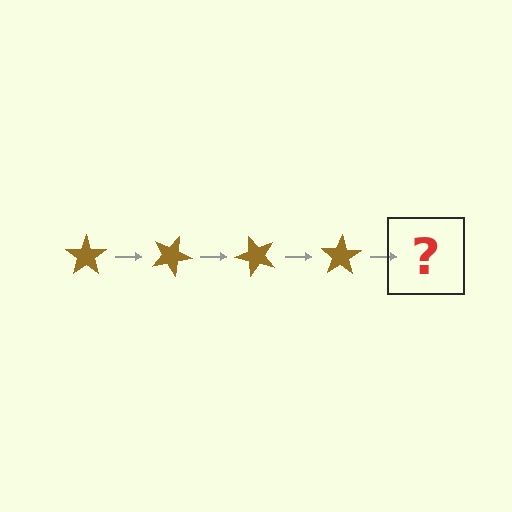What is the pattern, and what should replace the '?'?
The pattern is that the star rotates 25 degrees each step. The '?' should be a brown star rotated 100 degrees.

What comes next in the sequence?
The next element should be a brown star rotated 100 degrees.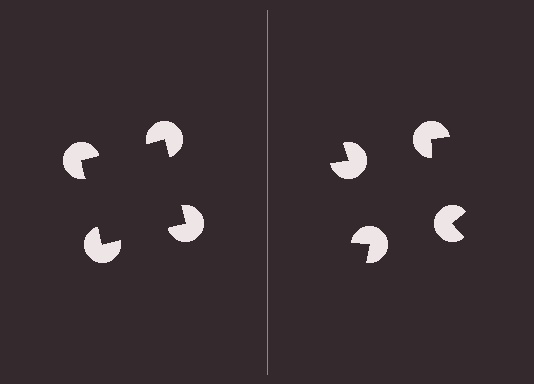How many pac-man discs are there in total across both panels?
8 — 4 on each side.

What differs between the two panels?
The pac-man discs are positioned identically on both sides; only the wedge orientations differ. On the left they align to a square; on the right they are misaligned.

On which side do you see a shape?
An illusory square appears on the left side. On the right side the wedge cuts are rotated, so no coherent shape forms.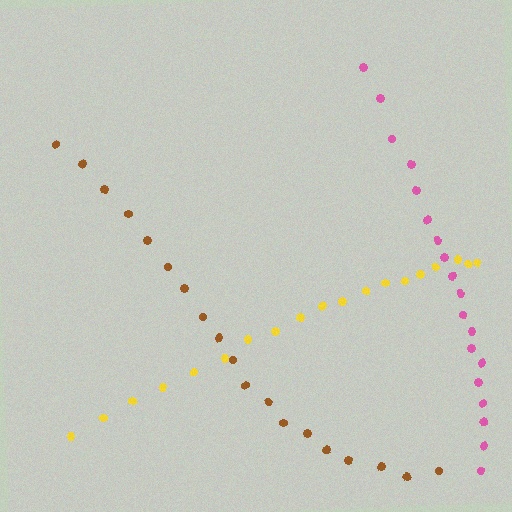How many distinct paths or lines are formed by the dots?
There are 3 distinct paths.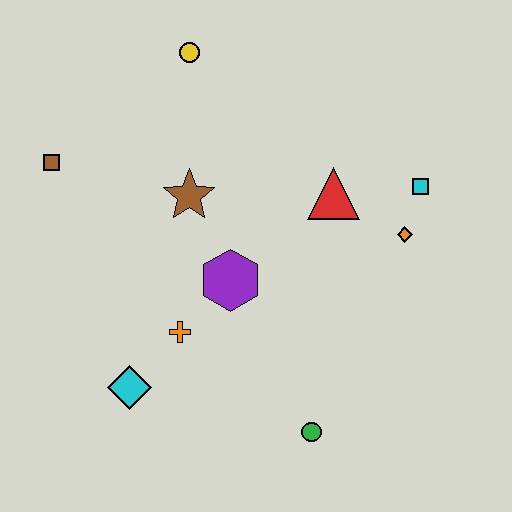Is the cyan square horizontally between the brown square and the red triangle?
No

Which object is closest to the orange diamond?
The cyan square is closest to the orange diamond.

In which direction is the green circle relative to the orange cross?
The green circle is to the right of the orange cross.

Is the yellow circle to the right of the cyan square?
No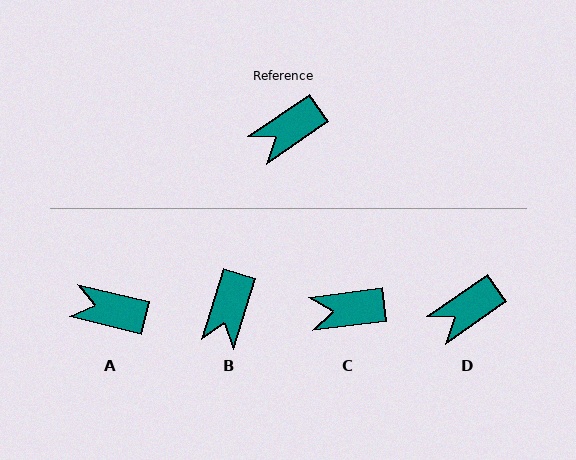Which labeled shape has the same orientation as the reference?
D.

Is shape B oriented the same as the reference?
No, it is off by about 38 degrees.